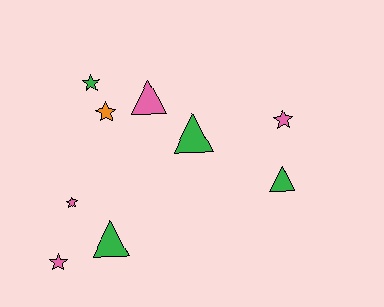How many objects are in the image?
There are 9 objects.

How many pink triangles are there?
There is 1 pink triangle.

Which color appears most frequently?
Green, with 4 objects.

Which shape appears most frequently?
Star, with 5 objects.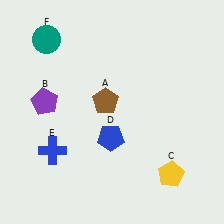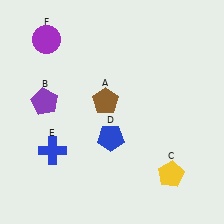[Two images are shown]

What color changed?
The circle (F) changed from teal in Image 1 to purple in Image 2.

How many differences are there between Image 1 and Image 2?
There is 1 difference between the two images.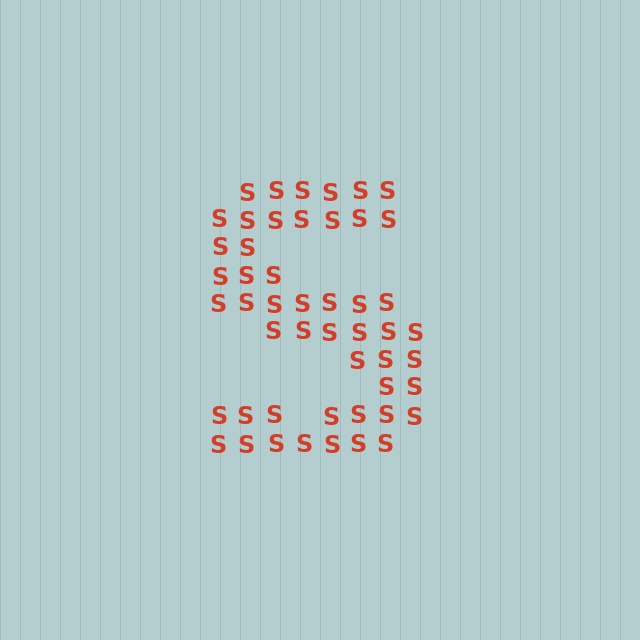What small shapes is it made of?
It is made of small letter S's.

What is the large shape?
The large shape is the letter S.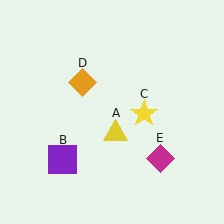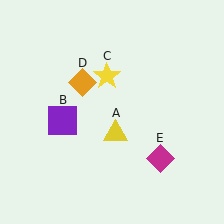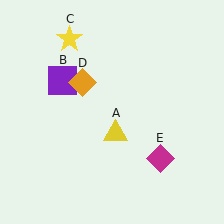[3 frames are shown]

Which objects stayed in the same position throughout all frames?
Yellow triangle (object A) and orange diamond (object D) and magenta diamond (object E) remained stationary.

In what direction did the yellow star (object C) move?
The yellow star (object C) moved up and to the left.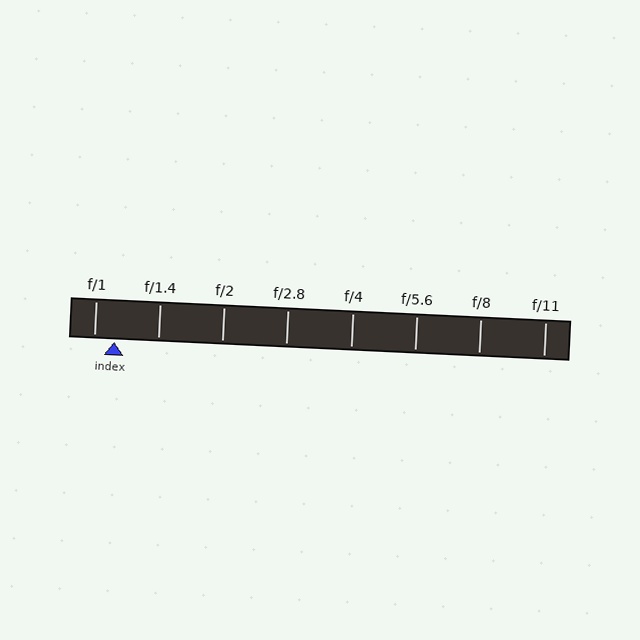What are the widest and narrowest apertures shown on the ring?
The widest aperture shown is f/1 and the narrowest is f/11.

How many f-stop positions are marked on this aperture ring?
There are 8 f-stop positions marked.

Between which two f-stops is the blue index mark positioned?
The index mark is between f/1 and f/1.4.